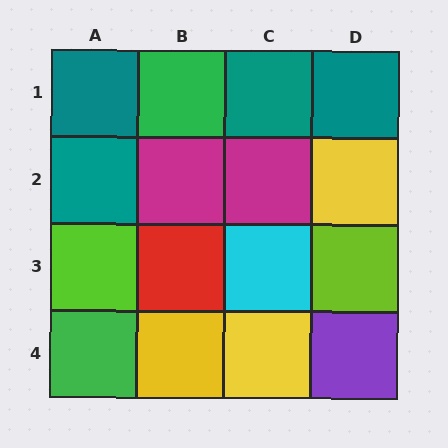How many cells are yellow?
3 cells are yellow.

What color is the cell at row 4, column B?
Yellow.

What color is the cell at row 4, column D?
Purple.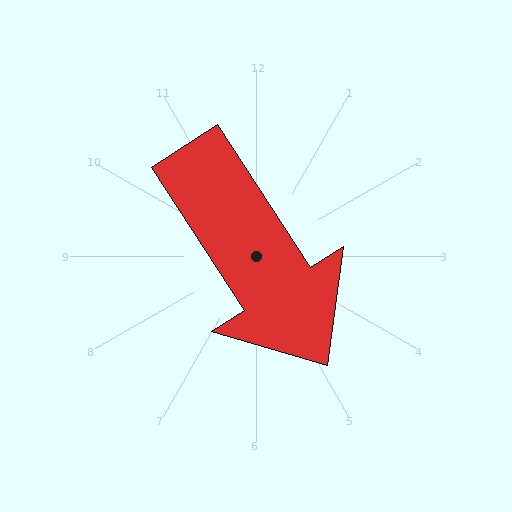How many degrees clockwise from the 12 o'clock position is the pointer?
Approximately 147 degrees.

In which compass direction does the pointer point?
Southeast.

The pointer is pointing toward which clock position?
Roughly 5 o'clock.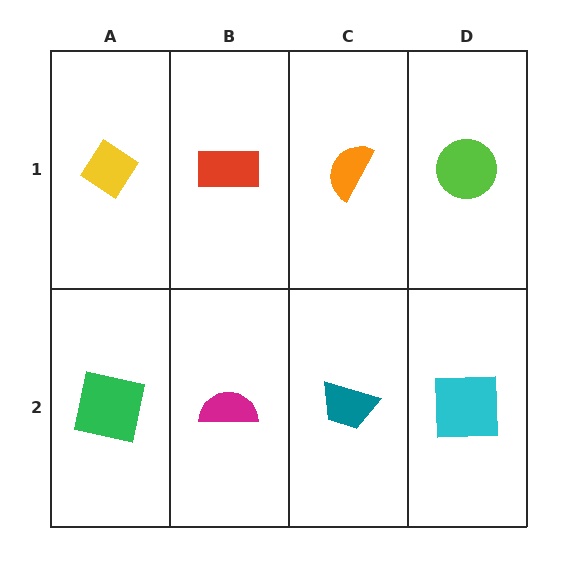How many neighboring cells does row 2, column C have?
3.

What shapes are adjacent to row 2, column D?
A lime circle (row 1, column D), a teal trapezoid (row 2, column C).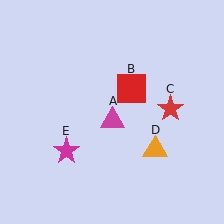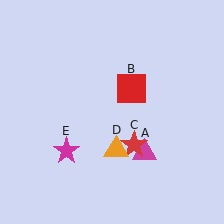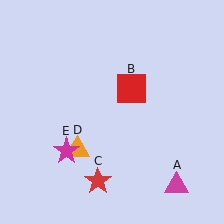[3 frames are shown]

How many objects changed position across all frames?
3 objects changed position: magenta triangle (object A), red star (object C), orange triangle (object D).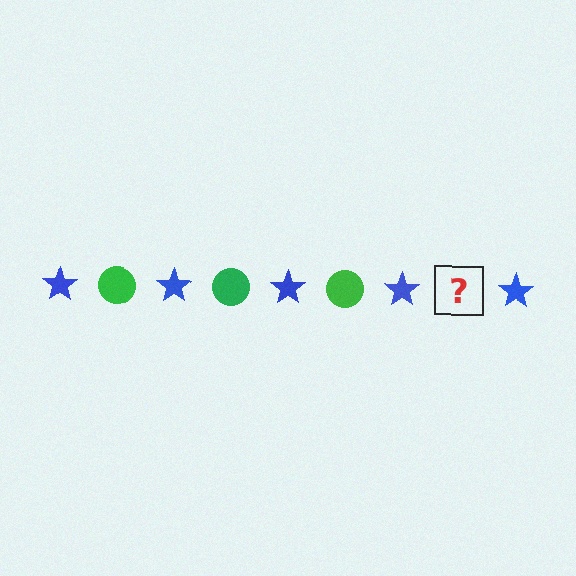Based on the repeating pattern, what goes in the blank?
The blank should be a green circle.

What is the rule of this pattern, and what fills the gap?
The rule is that the pattern alternates between blue star and green circle. The gap should be filled with a green circle.